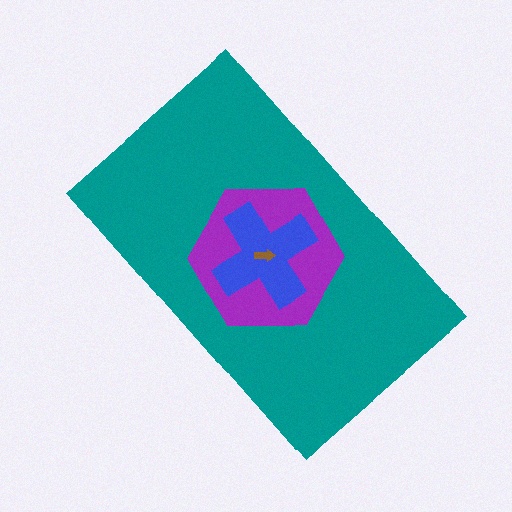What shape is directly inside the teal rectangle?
The purple hexagon.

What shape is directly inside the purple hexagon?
The blue cross.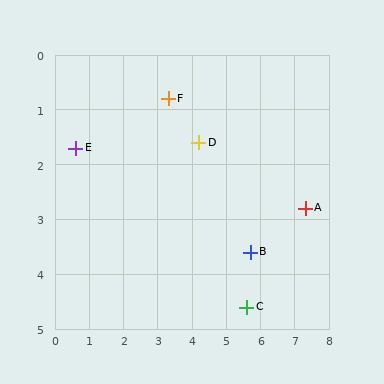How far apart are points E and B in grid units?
Points E and B are about 5.4 grid units apart.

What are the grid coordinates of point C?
Point C is at approximately (5.6, 4.6).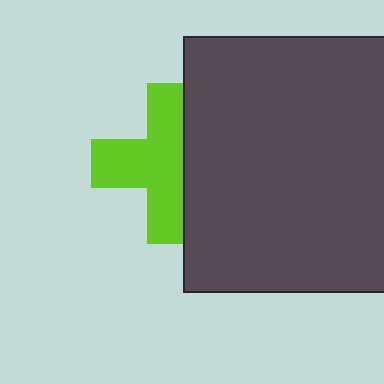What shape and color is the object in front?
The object in front is a dark gray rectangle.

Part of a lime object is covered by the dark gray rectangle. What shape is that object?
It is a cross.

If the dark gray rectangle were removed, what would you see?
You would see the complete lime cross.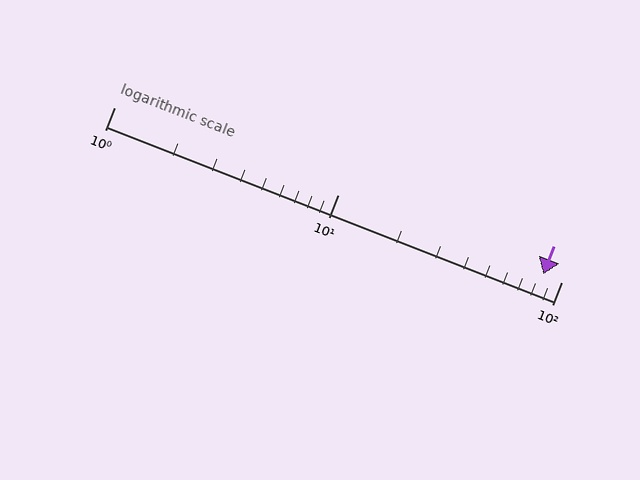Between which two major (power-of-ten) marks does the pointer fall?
The pointer is between 10 and 100.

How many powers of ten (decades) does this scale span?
The scale spans 2 decades, from 1 to 100.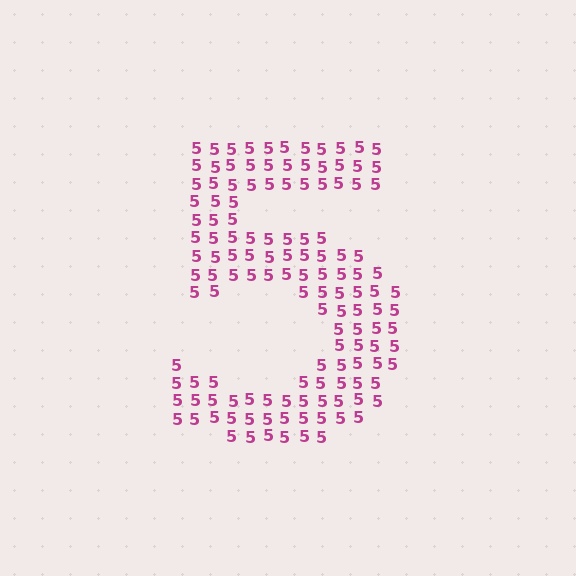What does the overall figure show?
The overall figure shows the digit 5.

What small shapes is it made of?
It is made of small digit 5's.